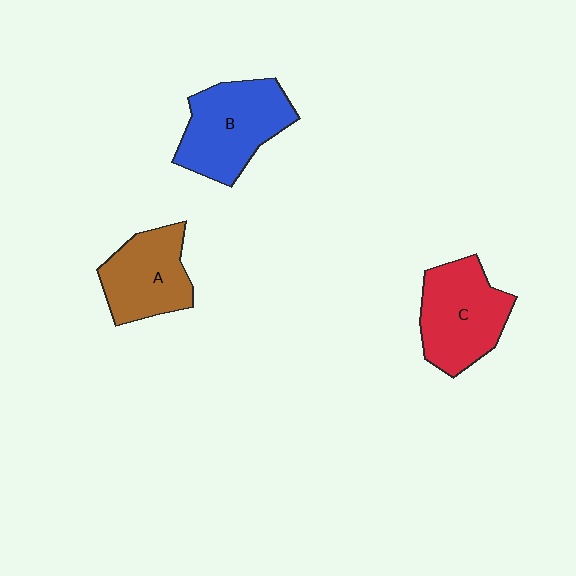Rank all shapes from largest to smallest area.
From largest to smallest: B (blue), C (red), A (brown).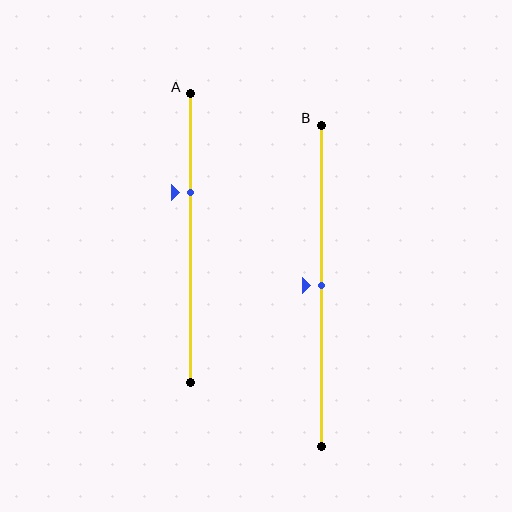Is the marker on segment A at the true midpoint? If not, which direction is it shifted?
No, the marker on segment A is shifted upward by about 16% of the segment length.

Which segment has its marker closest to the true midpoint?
Segment B has its marker closest to the true midpoint.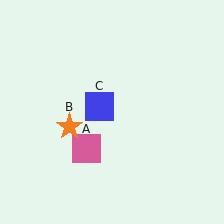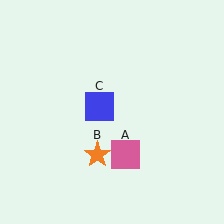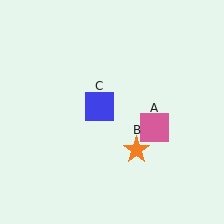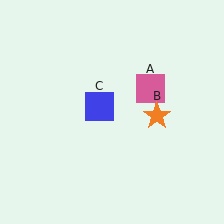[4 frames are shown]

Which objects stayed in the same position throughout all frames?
Blue square (object C) remained stationary.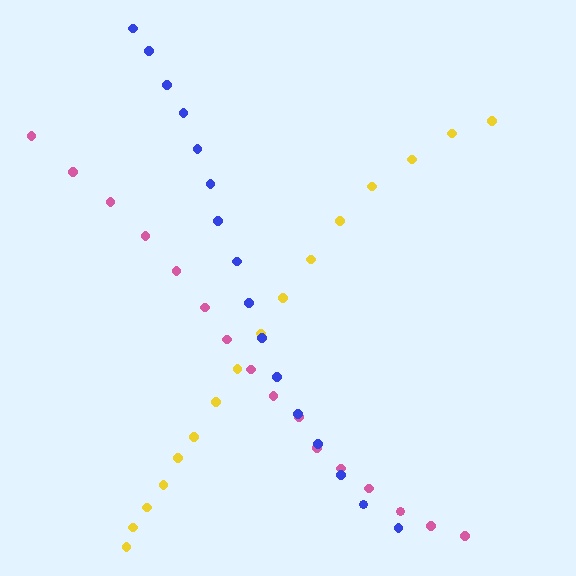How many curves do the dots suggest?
There are 3 distinct paths.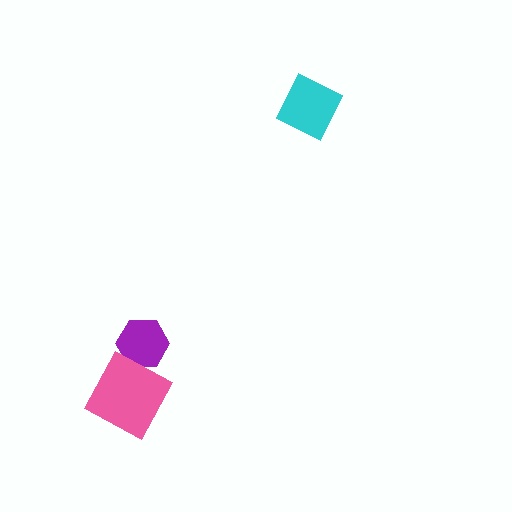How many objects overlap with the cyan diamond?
0 objects overlap with the cyan diamond.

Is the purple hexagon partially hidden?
Yes, it is partially covered by another shape.